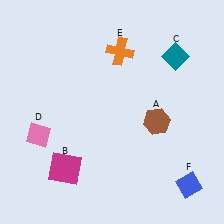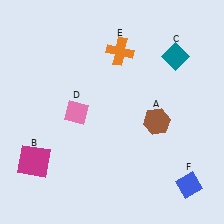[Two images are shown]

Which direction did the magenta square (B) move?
The magenta square (B) moved left.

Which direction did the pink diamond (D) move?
The pink diamond (D) moved right.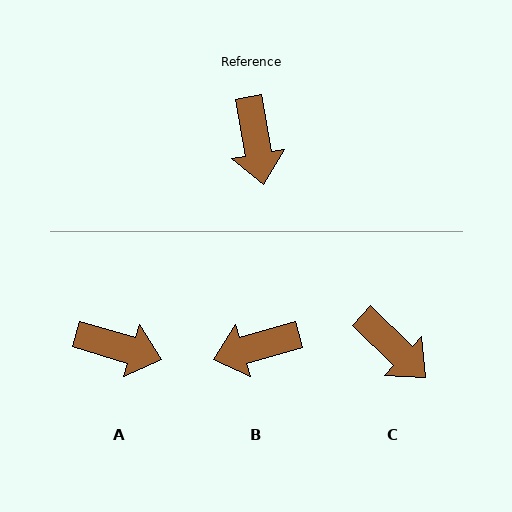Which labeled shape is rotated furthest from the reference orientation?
B, about 84 degrees away.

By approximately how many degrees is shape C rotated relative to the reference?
Approximately 36 degrees counter-clockwise.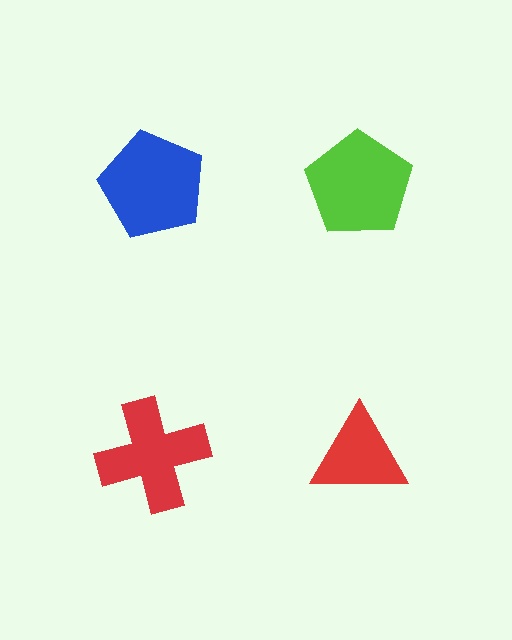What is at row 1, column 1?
A blue pentagon.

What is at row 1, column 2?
A lime pentagon.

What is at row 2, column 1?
A red cross.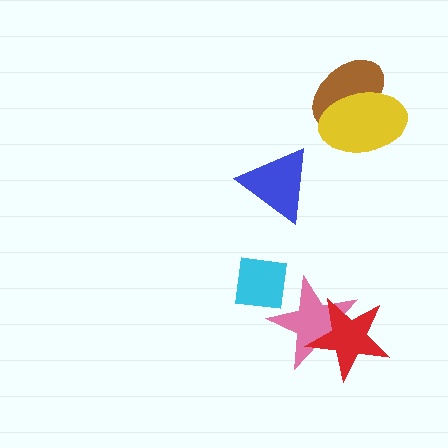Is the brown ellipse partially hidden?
Yes, it is partially covered by another shape.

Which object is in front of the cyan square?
The pink star is in front of the cyan square.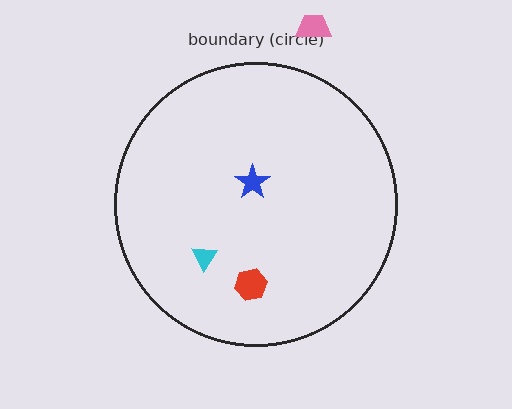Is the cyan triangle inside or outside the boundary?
Inside.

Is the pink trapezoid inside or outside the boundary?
Outside.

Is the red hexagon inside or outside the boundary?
Inside.